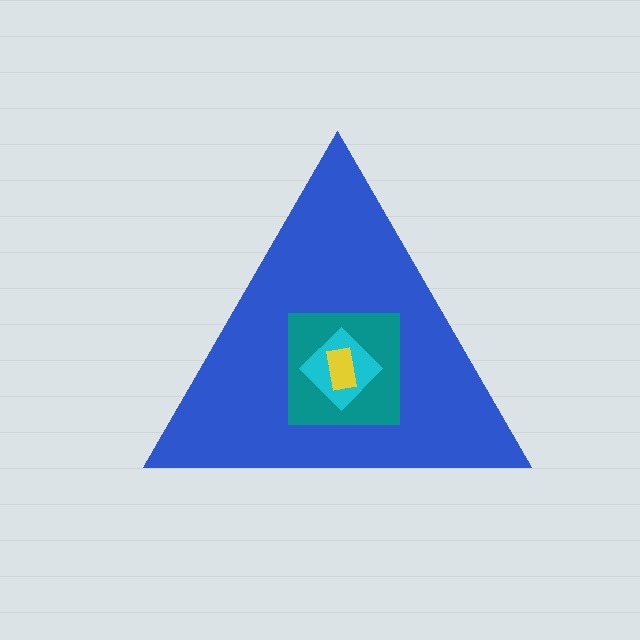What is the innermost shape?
The yellow rectangle.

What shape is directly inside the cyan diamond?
The yellow rectangle.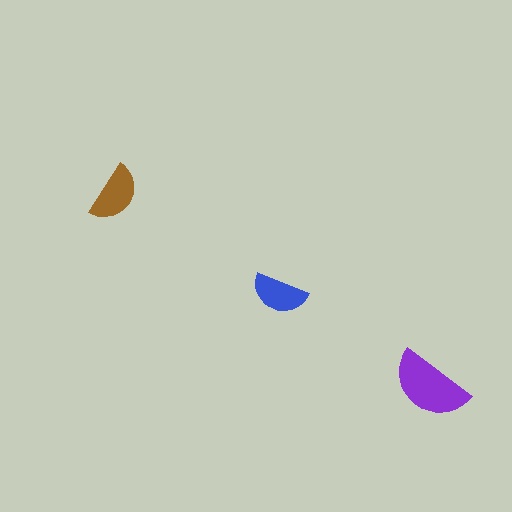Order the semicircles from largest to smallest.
the purple one, the brown one, the blue one.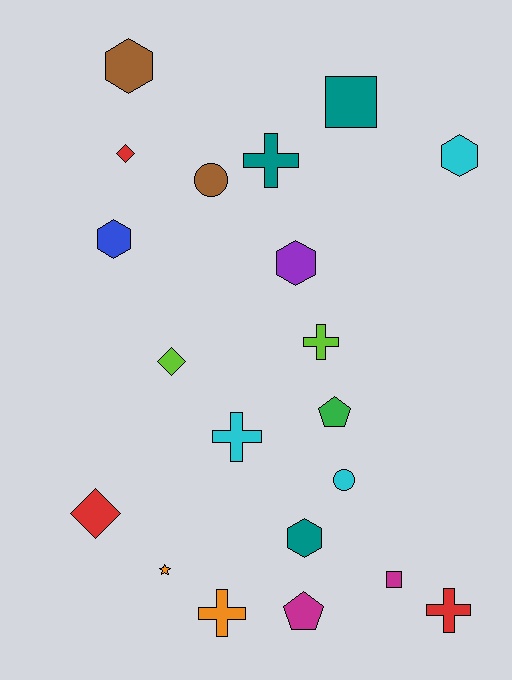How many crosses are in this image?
There are 5 crosses.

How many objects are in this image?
There are 20 objects.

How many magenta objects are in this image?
There are 2 magenta objects.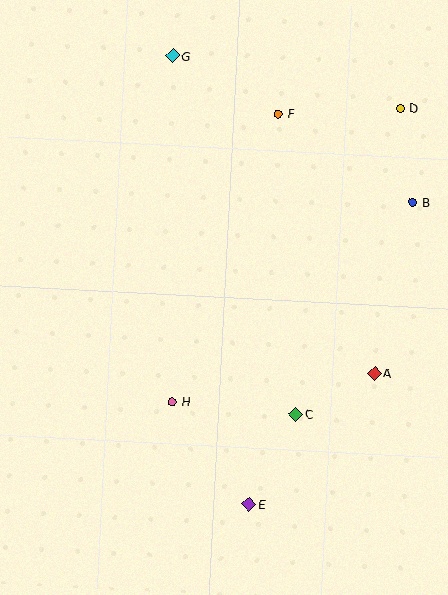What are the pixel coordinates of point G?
Point G is at (173, 56).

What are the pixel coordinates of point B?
Point B is at (413, 202).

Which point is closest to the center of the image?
Point H at (172, 401) is closest to the center.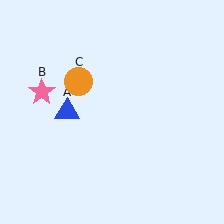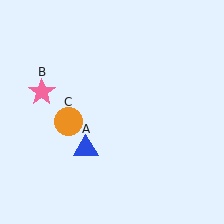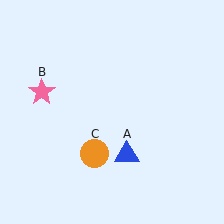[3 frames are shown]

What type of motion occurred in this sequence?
The blue triangle (object A), orange circle (object C) rotated counterclockwise around the center of the scene.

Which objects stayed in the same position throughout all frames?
Pink star (object B) remained stationary.